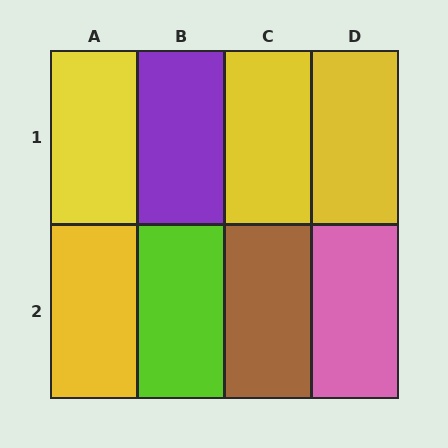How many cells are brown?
1 cell is brown.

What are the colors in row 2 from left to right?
Yellow, lime, brown, pink.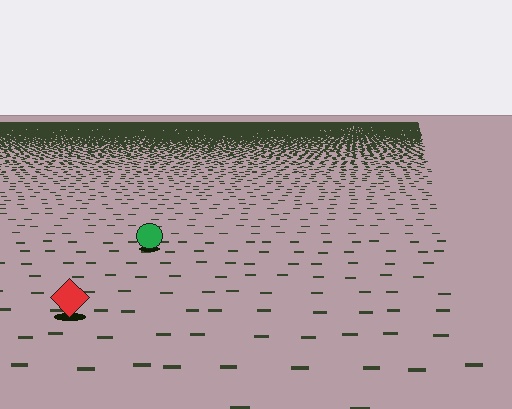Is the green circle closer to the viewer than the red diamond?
No. The red diamond is closer — you can tell from the texture gradient: the ground texture is coarser near it.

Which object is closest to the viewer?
The red diamond is closest. The texture marks near it are larger and more spread out.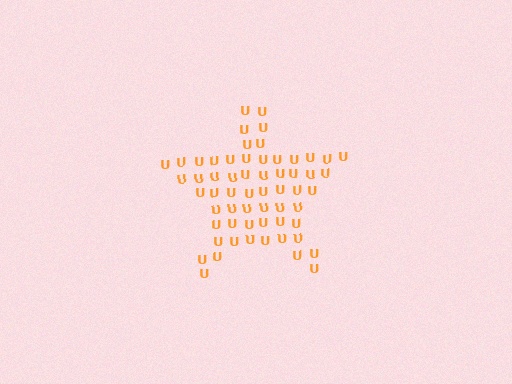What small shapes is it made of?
It is made of small letter U's.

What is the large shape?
The large shape is a star.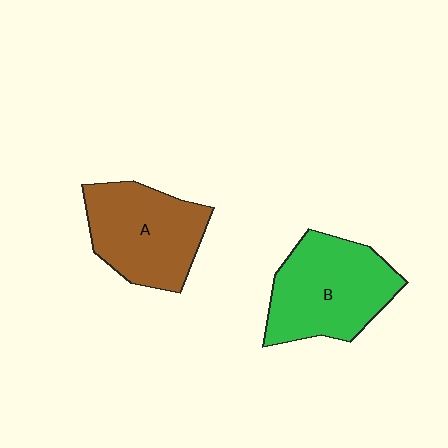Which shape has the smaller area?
Shape A (brown).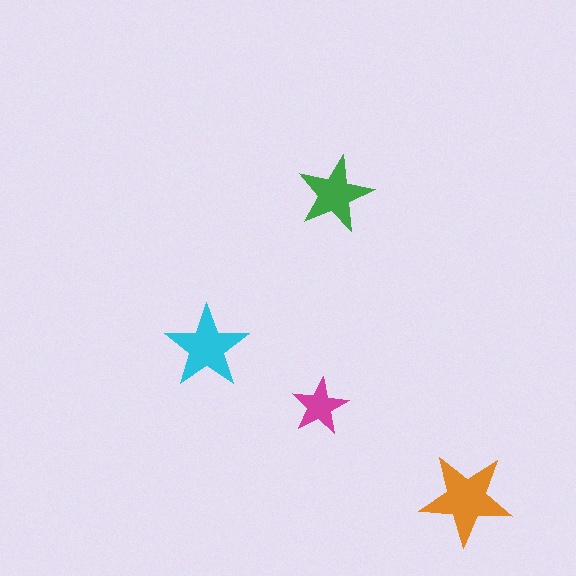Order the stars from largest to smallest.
the orange one, the cyan one, the green one, the magenta one.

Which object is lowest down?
The orange star is bottommost.